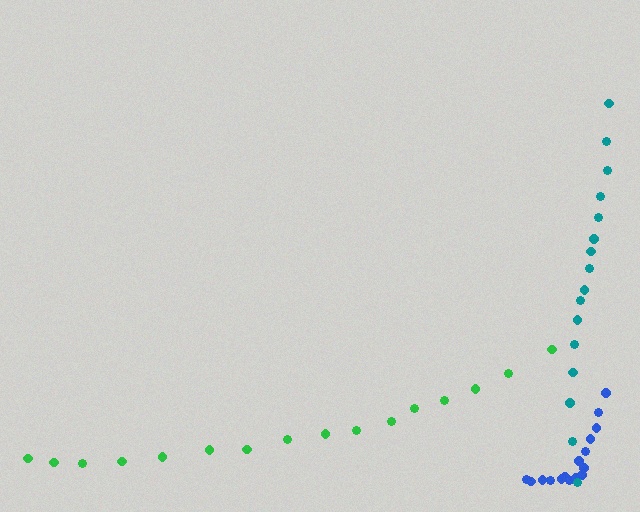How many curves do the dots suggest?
There are 3 distinct paths.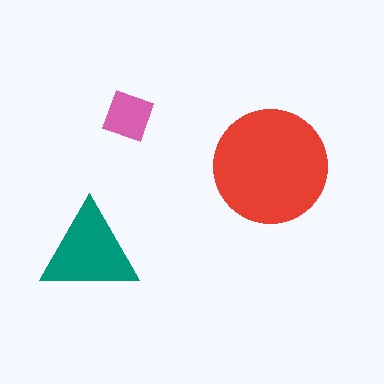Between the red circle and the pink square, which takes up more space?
The red circle.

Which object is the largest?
The red circle.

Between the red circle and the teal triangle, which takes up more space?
The red circle.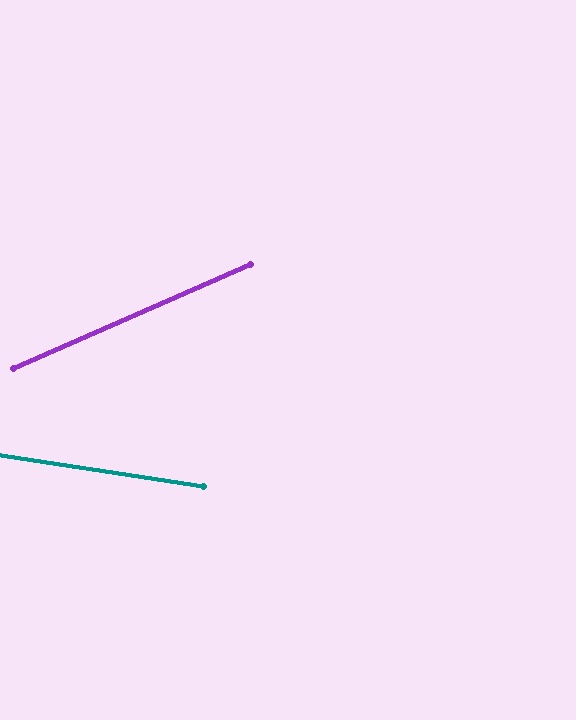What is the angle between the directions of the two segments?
Approximately 32 degrees.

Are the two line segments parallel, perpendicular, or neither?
Neither parallel nor perpendicular — they differ by about 32°.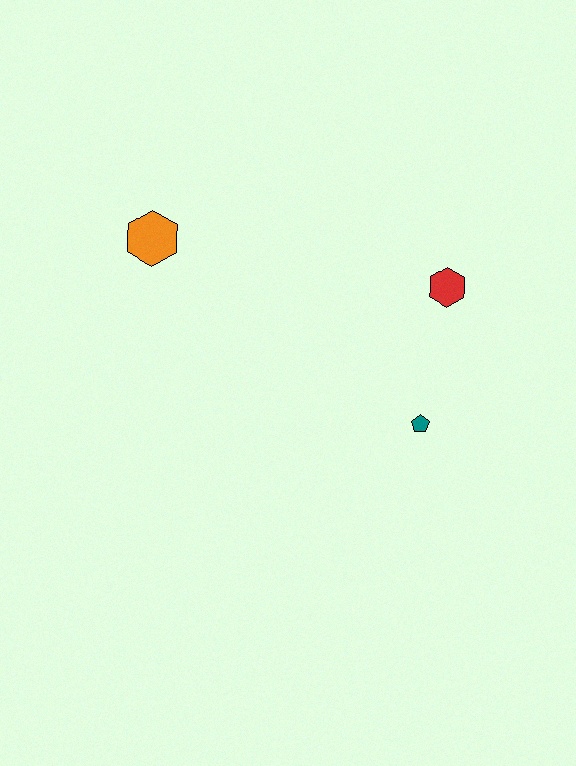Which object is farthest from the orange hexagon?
The teal pentagon is farthest from the orange hexagon.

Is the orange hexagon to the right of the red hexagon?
No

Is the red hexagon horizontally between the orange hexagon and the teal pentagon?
No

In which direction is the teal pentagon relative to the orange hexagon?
The teal pentagon is to the right of the orange hexagon.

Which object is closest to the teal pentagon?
The red hexagon is closest to the teal pentagon.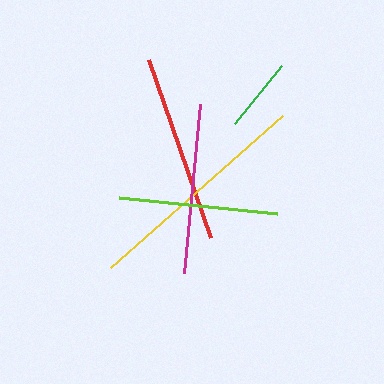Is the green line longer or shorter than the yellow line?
The yellow line is longer than the green line.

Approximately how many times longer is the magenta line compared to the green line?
The magenta line is approximately 2.3 times the length of the green line.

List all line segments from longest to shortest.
From longest to shortest: yellow, red, magenta, lime, green.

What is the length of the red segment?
The red segment is approximately 189 pixels long.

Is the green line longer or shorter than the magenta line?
The magenta line is longer than the green line.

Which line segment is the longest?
The yellow line is the longest at approximately 230 pixels.